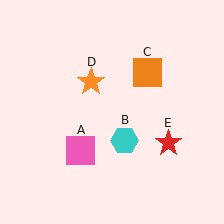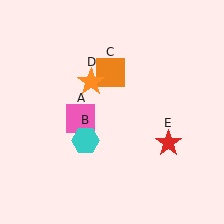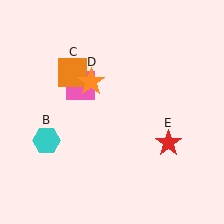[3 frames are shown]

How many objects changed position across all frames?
3 objects changed position: pink square (object A), cyan hexagon (object B), orange square (object C).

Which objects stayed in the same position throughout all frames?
Orange star (object D) and red star (object E) remained stationary.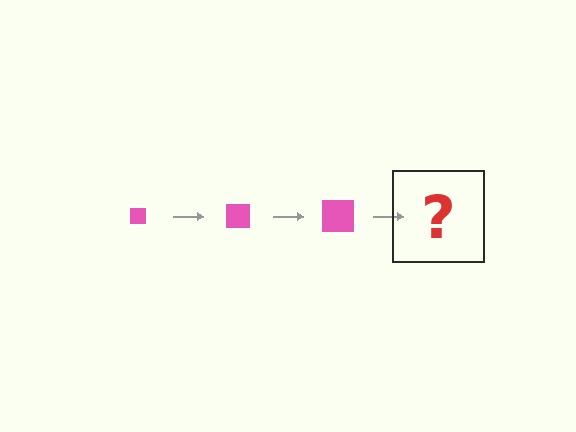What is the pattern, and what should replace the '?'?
The pattern is that the square gets progressively larger each step. The '?' should be a pink square, larger than the previous one.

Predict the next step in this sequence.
The next step is a pink square, larger than the previous one.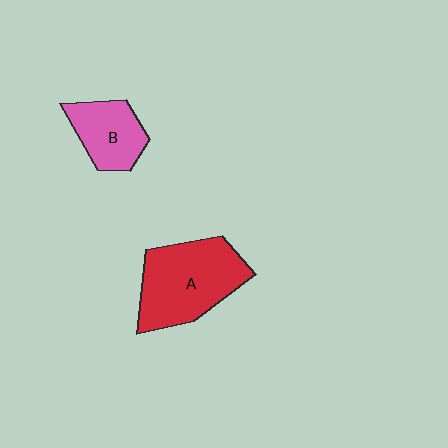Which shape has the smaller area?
Shape B (pink).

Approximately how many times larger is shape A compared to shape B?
Approximately 1.7 times.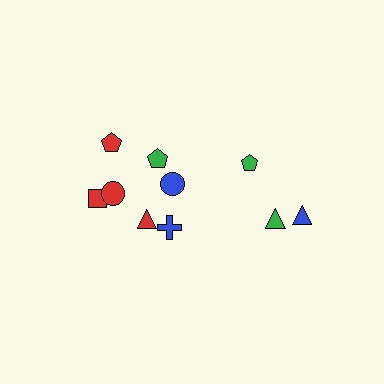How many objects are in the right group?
There are 3 objects.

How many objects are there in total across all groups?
There are 11 objects.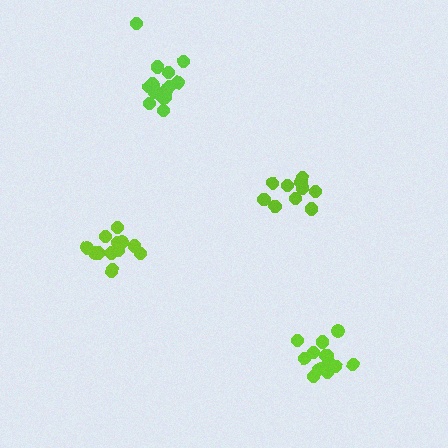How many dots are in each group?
Group 1: 13 dots, Group 2: 10 dots, Group 3: 15 dots, Group 4: 16 dots (54 total).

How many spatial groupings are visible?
There are 4 spatial groupings.